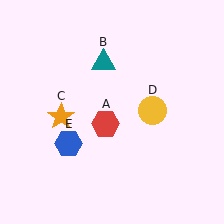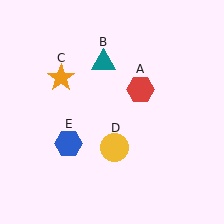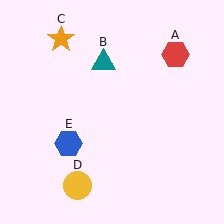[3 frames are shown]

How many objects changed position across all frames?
3 objects changed position: red hexagon (object A), orange star (object C), yellow circle (object D).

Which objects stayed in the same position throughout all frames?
Teal triangle (object B) and blue hexagon (object E) remained stationary.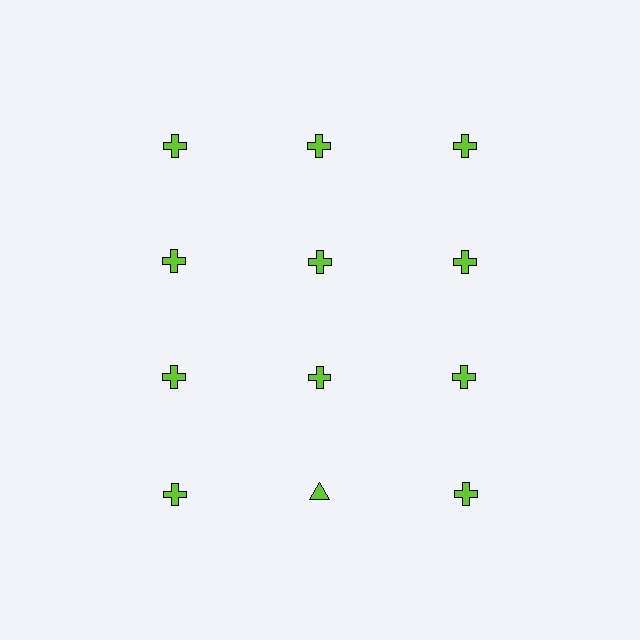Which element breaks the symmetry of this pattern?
The lime triangle in the fourth row, second from left column breaks the symmetry. All other shapes are lime crosses.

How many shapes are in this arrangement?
There are 12 shapes arranged in a grid pattern.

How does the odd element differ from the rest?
It has a different shape: triangle instead of cross.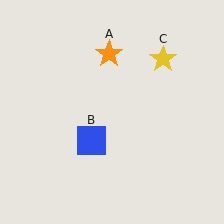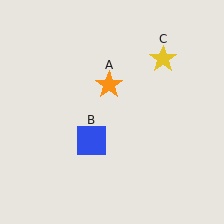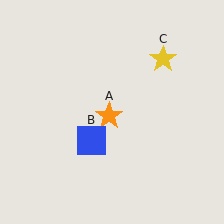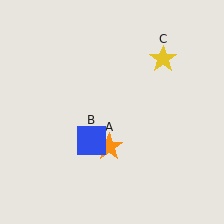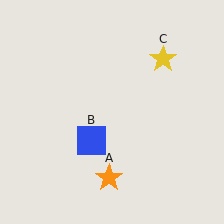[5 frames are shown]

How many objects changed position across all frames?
1 object changed position: orange star (object A).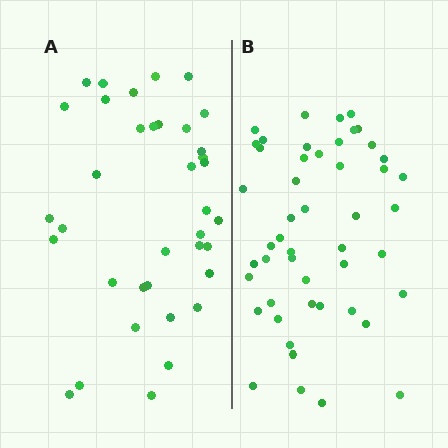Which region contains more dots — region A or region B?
Region B (the right region) has more dots.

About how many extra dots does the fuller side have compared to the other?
Region B has roughly 12 or so more dots than region A.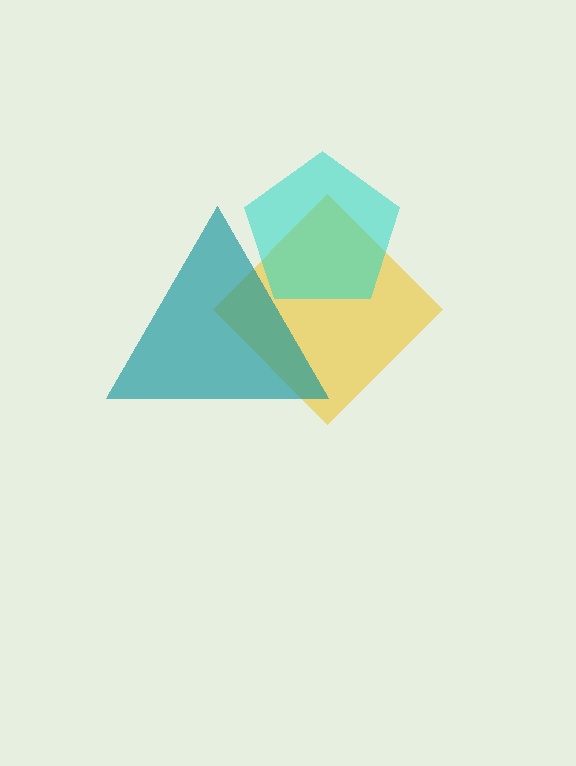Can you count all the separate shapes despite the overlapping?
Yes, there are 3 separate shapes.